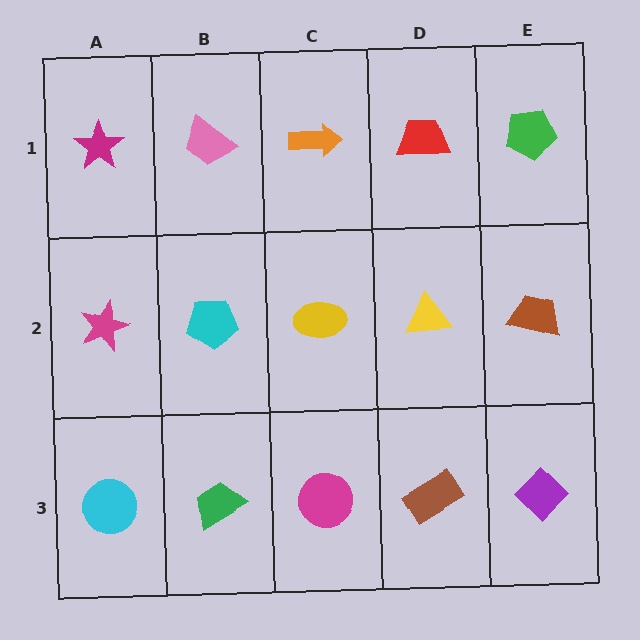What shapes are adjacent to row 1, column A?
A magenta star (row 2, column A), a pink trapezoid (row 1, column B).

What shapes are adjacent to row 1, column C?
A yellow ellipse (row 2, column C), a pink trapezoid (row 1, column B), a red trapezoid (row 1, column D).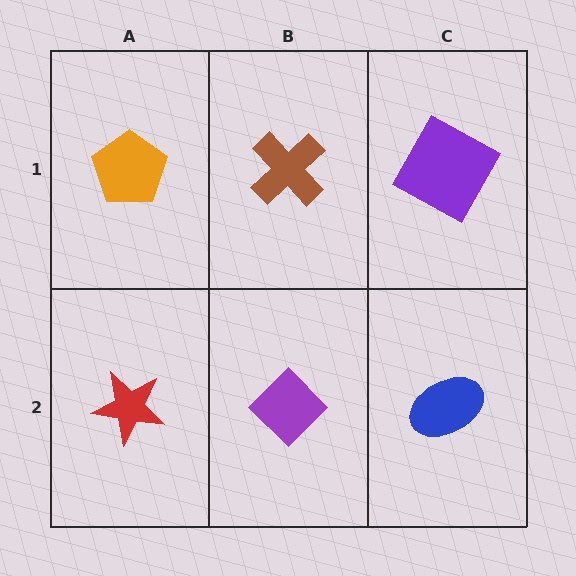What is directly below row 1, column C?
A blue ellipse.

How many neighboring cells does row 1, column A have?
2.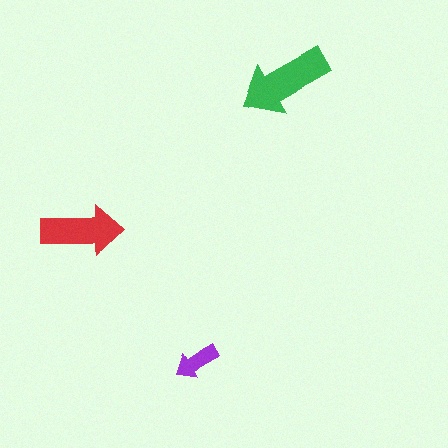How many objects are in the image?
There are 3 objects in the image.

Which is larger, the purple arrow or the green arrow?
The green one.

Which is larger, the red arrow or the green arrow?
The green one.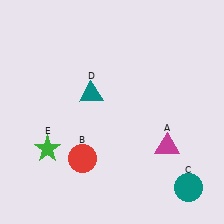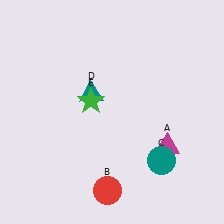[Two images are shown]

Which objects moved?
The objects that moved are: the red circle (B), the teal circle (C), the green star (E).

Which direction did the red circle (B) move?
The red circle (B) moved down.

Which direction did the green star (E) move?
The green star (E) moved up.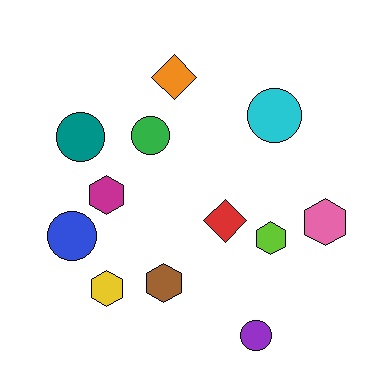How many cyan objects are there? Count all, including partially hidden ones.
There is 1 cyan object.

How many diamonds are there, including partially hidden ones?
There are 2 diamonds.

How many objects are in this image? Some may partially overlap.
There are 12 objects.